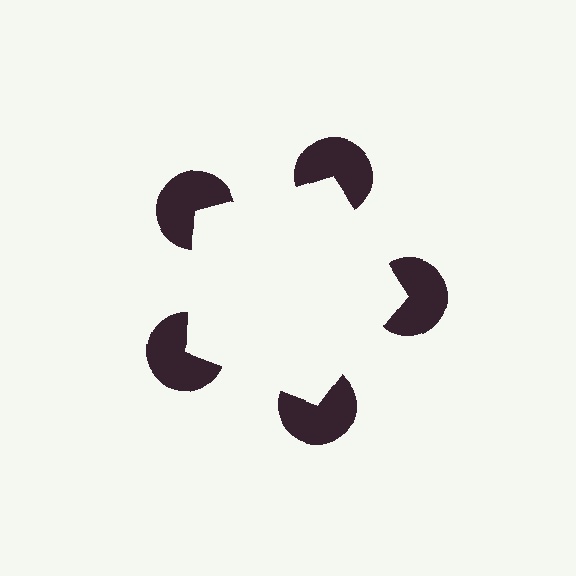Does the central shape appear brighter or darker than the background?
It typically appears slightly brighter than the background, even though no actual brightness change is drawn.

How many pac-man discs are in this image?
There are 5 — one at each vertex of the illusory pentagon.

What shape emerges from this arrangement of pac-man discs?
An illusory pentagon — its edges are inferred from the aligned wedge cuts in the pac-man discs, not physically drawn.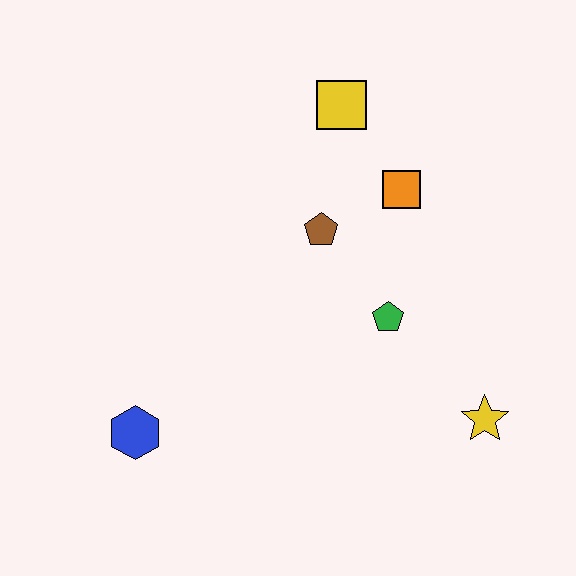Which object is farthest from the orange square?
The blue hexagon is farthest from the orange square.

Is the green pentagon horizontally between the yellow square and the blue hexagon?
No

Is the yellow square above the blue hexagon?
Yes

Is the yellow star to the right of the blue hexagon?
Yes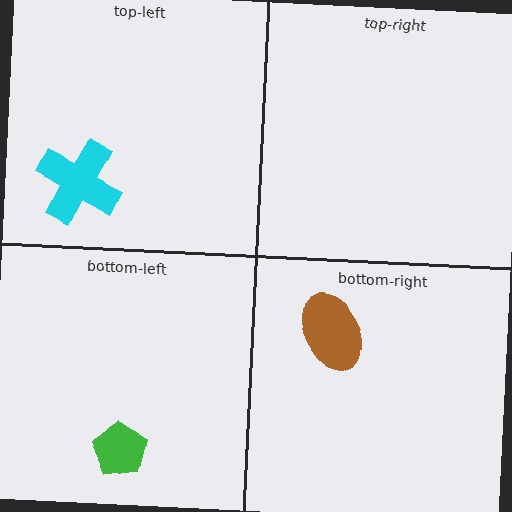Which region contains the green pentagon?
The bottom-left region.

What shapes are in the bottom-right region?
The brown ellipse.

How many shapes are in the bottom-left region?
1.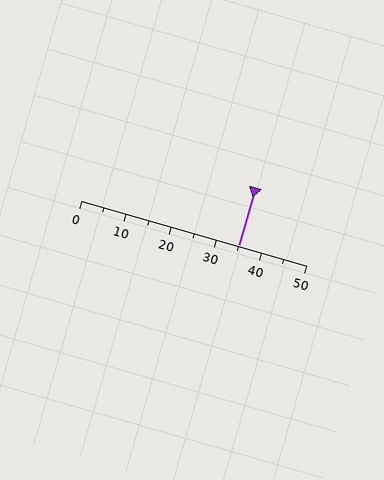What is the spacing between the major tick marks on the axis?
The major ticks are spaced 10 apart.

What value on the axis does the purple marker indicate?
The marker indicates approximately 35.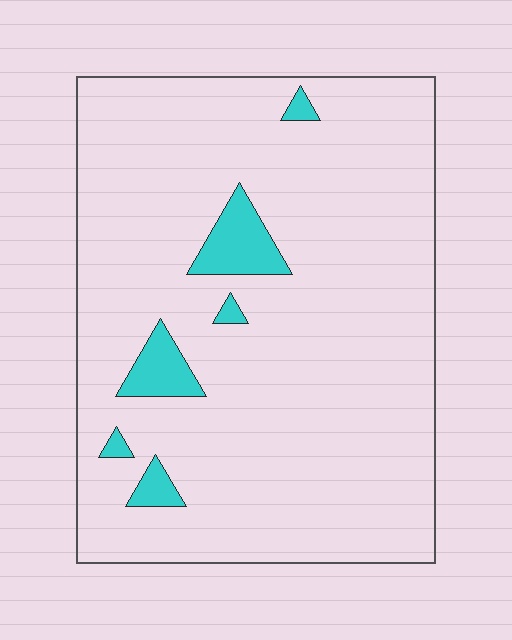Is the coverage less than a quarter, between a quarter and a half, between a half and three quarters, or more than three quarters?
Less than a quarter.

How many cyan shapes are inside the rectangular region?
6.